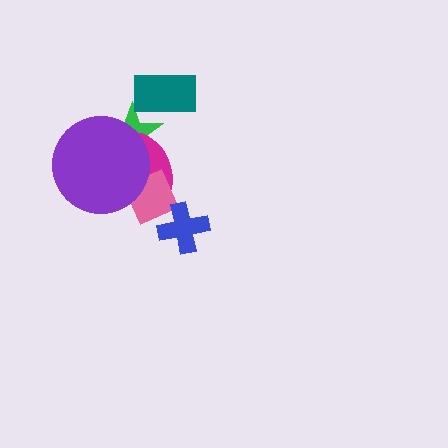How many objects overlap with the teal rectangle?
1 object overlaps with the teal rectangle.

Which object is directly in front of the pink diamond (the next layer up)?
The purple circle is directly in front of the pink diamond.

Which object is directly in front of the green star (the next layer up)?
The teal rectangle is directly in front of the green star.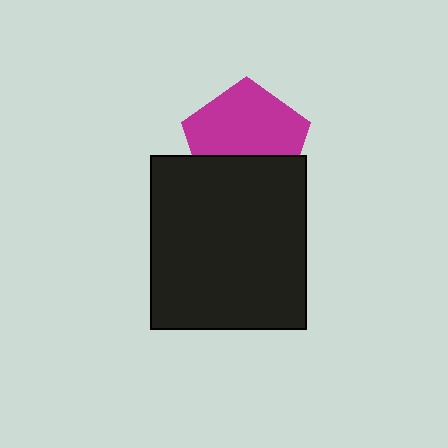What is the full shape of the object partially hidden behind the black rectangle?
The partially hidden object is a magenta pentagon.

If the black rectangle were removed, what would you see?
You would see the complete magenta pentagon.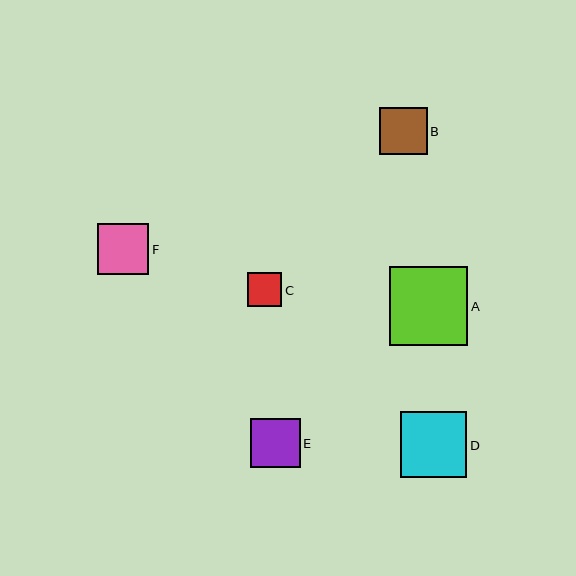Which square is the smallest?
Square C is the smallest with a size of approximately 34 pixels.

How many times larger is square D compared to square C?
Square D is approximately 1.9 times the size of square C.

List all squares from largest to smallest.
From largest to smallest: A, D, F, E, B, C.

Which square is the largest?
Square A is the largest with a size of approximately 79 pixels.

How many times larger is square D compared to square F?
Square D is approximately 1.3 times the size of square F.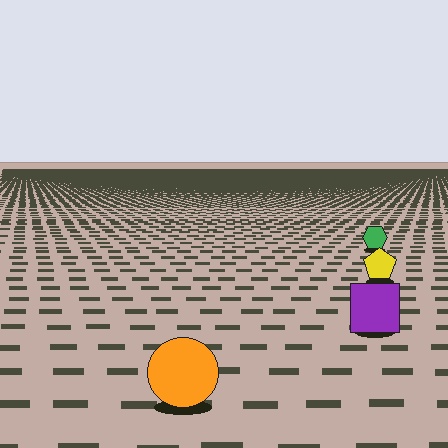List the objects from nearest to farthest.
From nearest to farthest: the orange circle, the purple square, the yellow pentagon, the green hexagon.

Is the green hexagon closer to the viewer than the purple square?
No. The purple square is closer — you can tell from the texture gradient: the ground texture is coarser near it.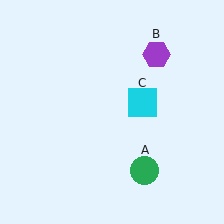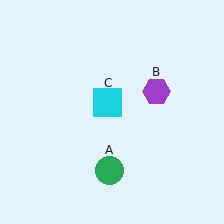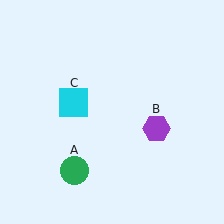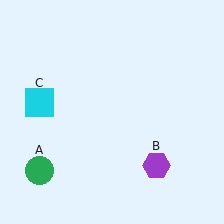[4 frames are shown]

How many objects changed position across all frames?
3 objects changed position: green circle (object A), purple hexagon (object B), cyan square (object C).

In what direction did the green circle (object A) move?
The green circle (object A) moved left.